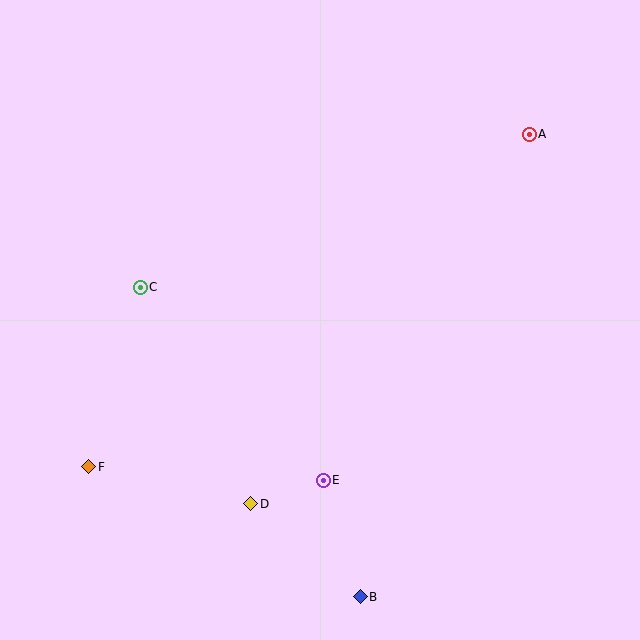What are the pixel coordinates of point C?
Point C is at (140, 287).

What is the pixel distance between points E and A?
The distance between E and A is 402 pixels.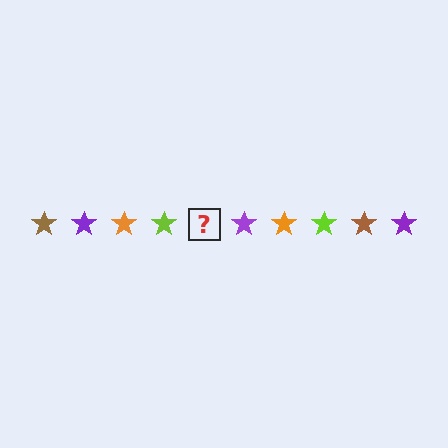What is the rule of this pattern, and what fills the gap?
The rule is that the pattern cycles through brown, purple, orange, lime stars. The gap should be filled with a brown star.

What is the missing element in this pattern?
The missing element is a brown star.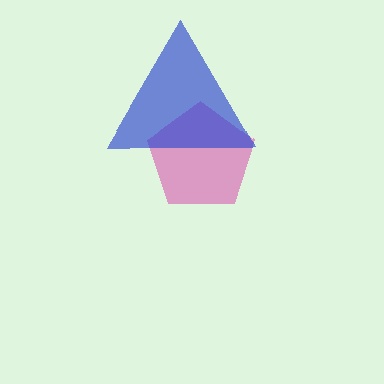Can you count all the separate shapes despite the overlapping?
Yes, there are 2 separate shapes.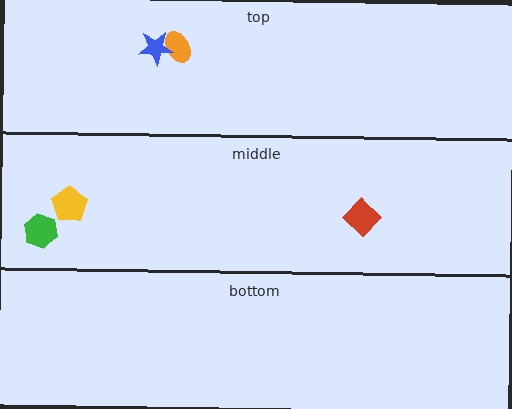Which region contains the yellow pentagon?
The middle region.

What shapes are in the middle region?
The red diamond, the green hexagon, the yellow pentagon.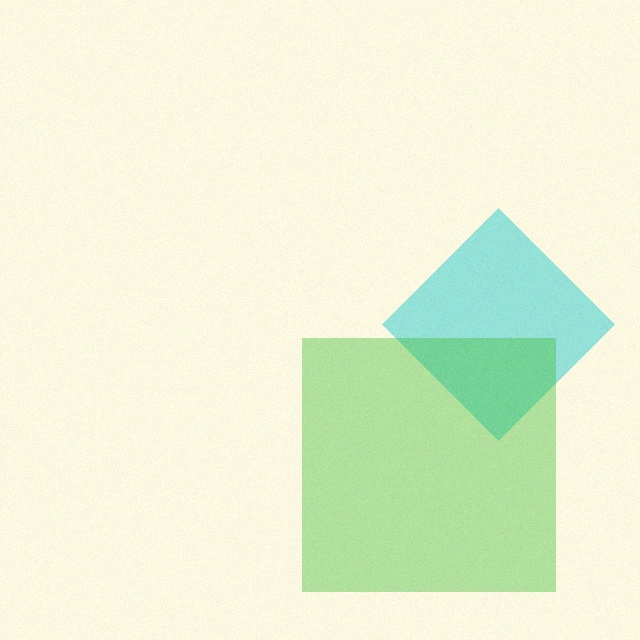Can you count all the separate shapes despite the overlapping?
Yes, there are 2 separate shapes.